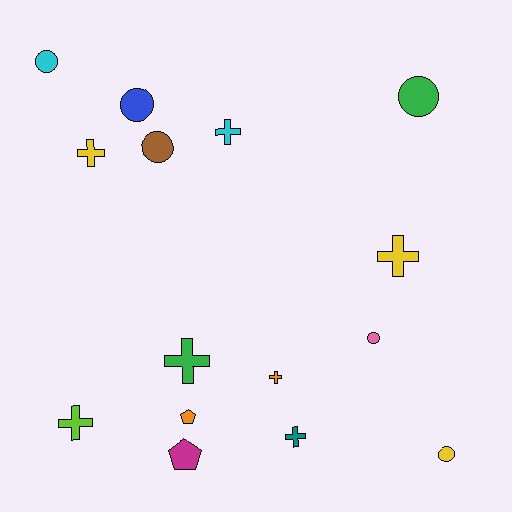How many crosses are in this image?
There are 7 crosses.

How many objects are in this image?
There are 15 objects.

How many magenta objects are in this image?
There is 1 magenta object.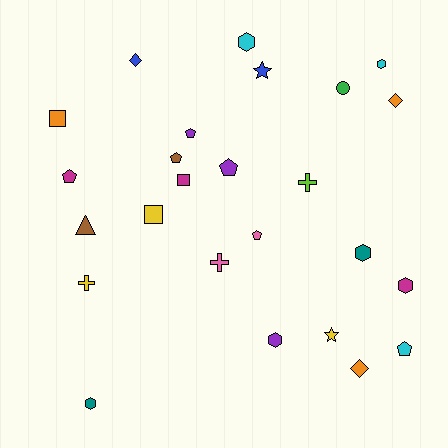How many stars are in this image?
There are 2 stars.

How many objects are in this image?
There are 25 objects.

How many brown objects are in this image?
There are 2 brown objects.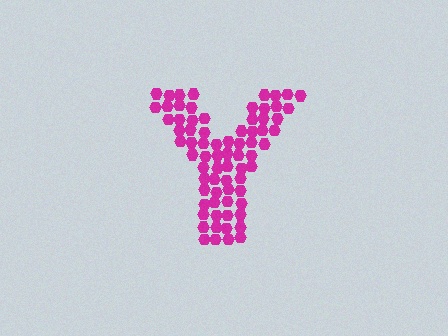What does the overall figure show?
The overall figure shows the letter Y.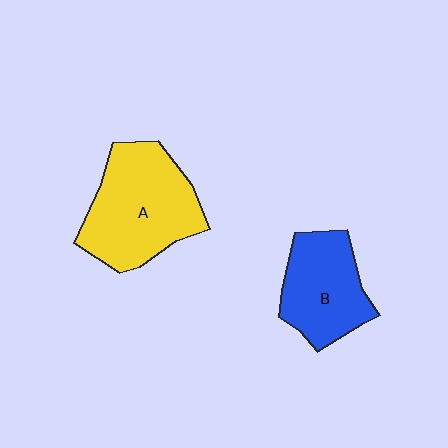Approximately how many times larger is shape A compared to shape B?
Approximately 1.4 times.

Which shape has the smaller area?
Shape B (blue).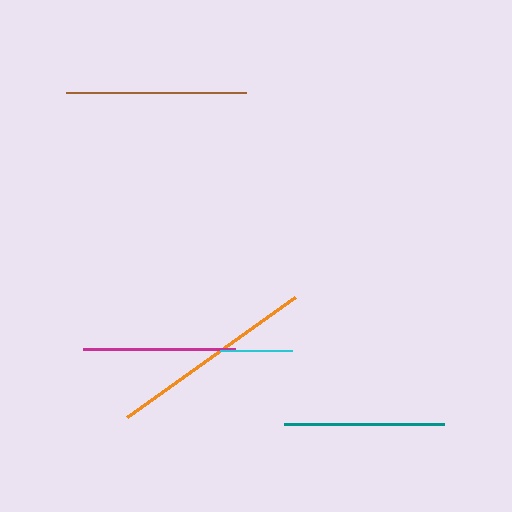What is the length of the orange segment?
The orange segment is approximately 207 pixels long.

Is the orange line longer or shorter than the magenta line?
The orange line is longer than the magenta line.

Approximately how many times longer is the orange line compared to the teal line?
The orange line is approximately 1.3 times the length of the teal line.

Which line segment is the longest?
The orange line is the longest at approximately 207 pixels.